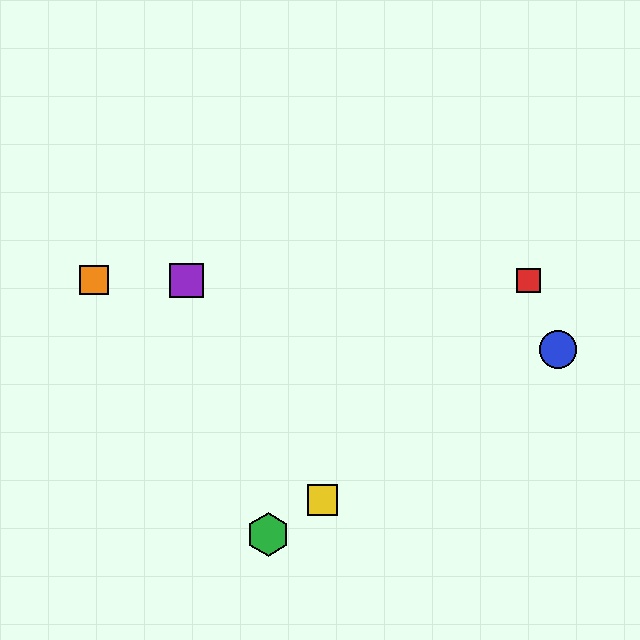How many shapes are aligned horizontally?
3 shapes (the red square, the purple square, the orange square) are aligned horizontally.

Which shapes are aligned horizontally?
The red square, the purple square, the orange square are aligned horizontally.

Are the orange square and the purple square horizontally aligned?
Yes, both are at y≈280.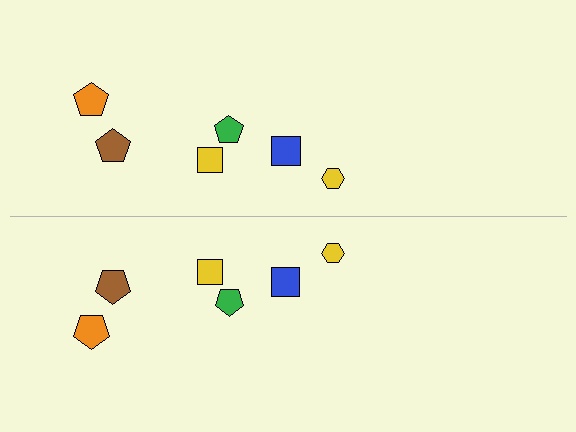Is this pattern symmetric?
Yes, this pattern has bilateral (reflection) symmetry.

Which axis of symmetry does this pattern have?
The pattern has a horizontal axis of symmetry running through the center of the image.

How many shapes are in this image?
There are 12 shapes in this image.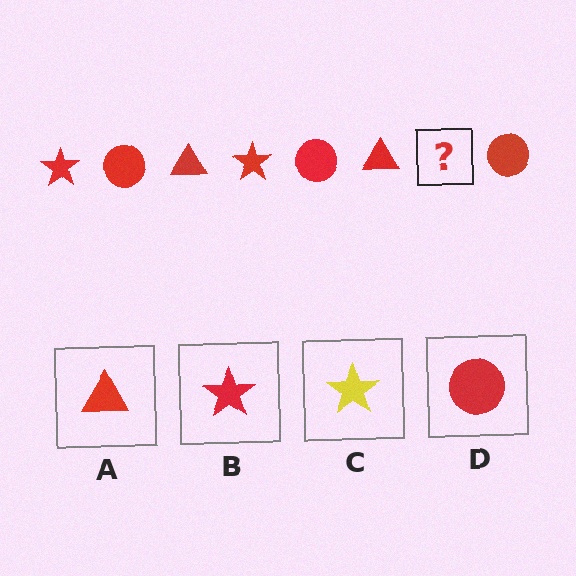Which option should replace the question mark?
Option B.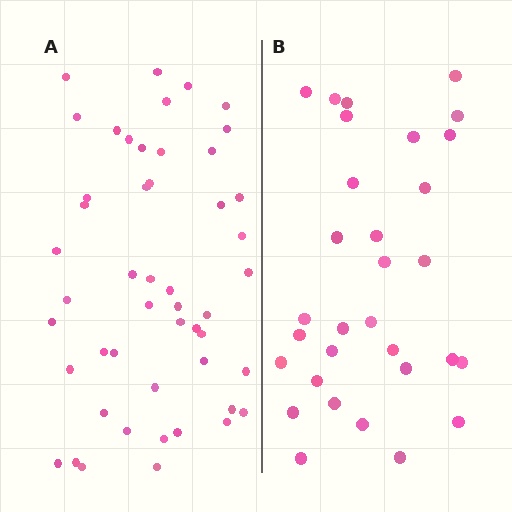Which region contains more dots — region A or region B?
Region A (the left region) has more dots.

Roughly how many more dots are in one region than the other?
Region A has approximately 20 more dots than region B.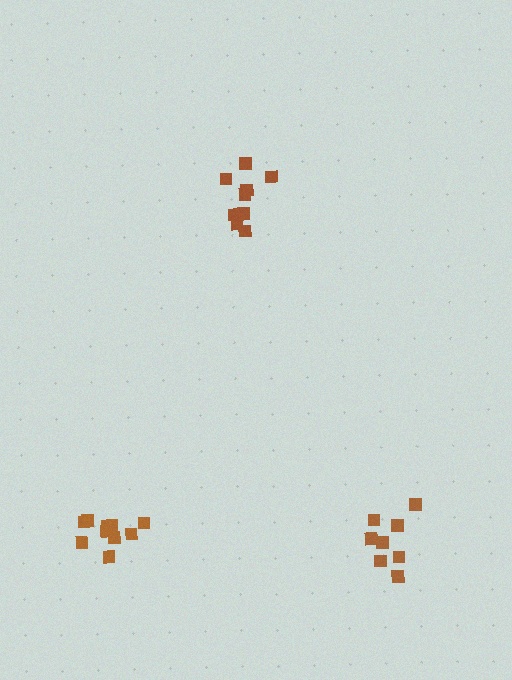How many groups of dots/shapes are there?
There are 3 groups.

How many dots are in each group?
Group 1: 11 dots, Group 2: 10 dots, Group 3: 8 dots (29 total).